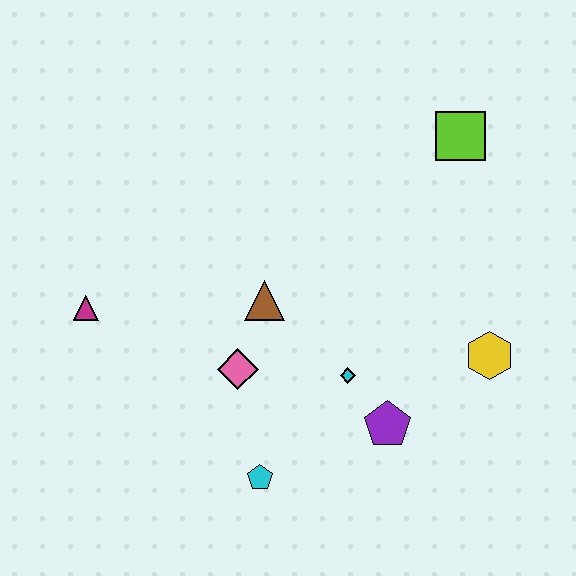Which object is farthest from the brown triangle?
The lime square is farthest from the brown triangle.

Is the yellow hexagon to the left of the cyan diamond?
No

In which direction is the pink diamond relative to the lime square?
The pink diamond is below the lime square.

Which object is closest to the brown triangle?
The pink diamond is closest to the brown triangle.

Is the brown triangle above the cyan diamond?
Yes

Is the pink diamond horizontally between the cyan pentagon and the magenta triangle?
Yes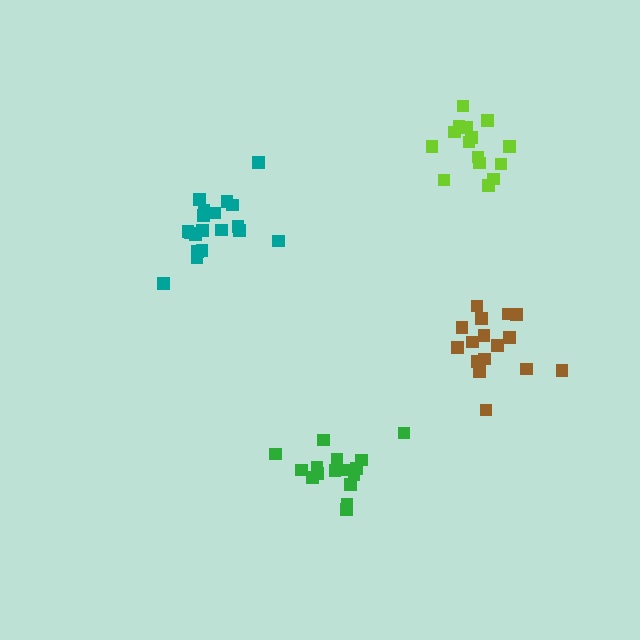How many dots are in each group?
Group 1: 20 dots, Group 2: 16 dots, Group 3: 15 dots, Group 4: 16 dots (67 total).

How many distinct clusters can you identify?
There are 4 distinct clusters.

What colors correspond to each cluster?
The clusters are colored: teal, brown, lime, green.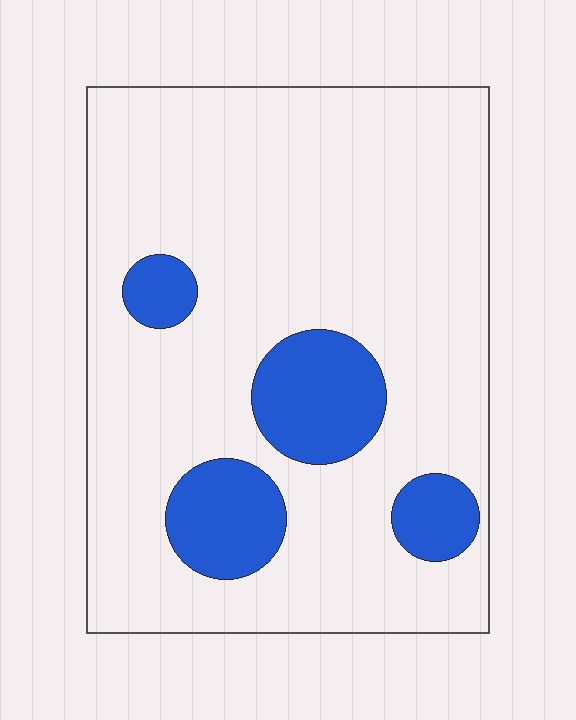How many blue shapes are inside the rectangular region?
4.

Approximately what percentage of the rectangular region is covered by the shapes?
Approximately 15%.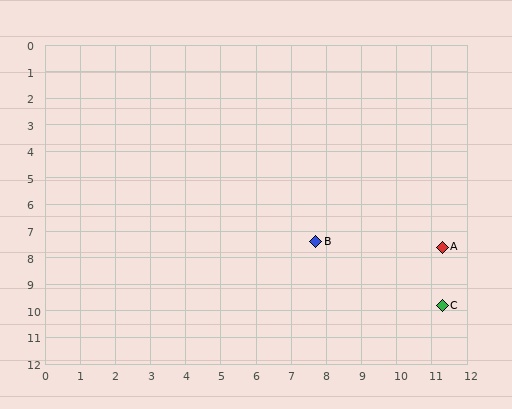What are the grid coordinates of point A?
Point A is at approximately (11.3, 7.6).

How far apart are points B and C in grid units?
Points B and C are about 4.3 grid units apart.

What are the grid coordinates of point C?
Point C is at approximately (11.3, 9.8).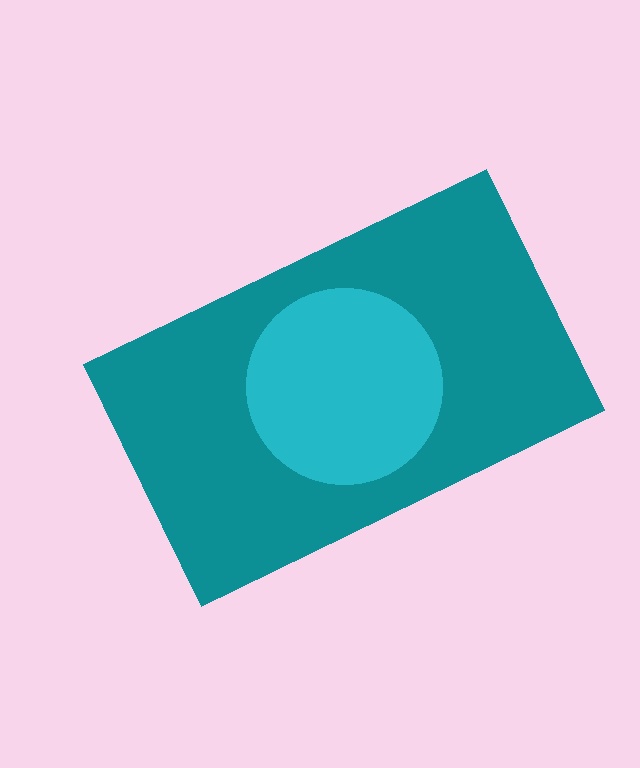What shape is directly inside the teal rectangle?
The cyan circle.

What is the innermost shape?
The cyan circle.